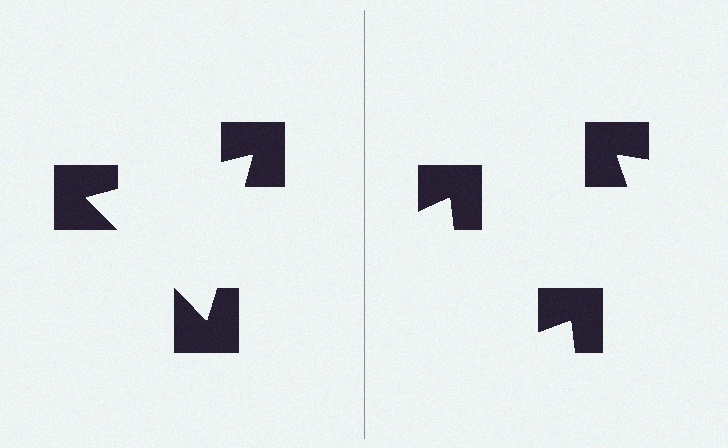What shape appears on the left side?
An illusory triangle.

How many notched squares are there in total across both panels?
6 — 3 on each side.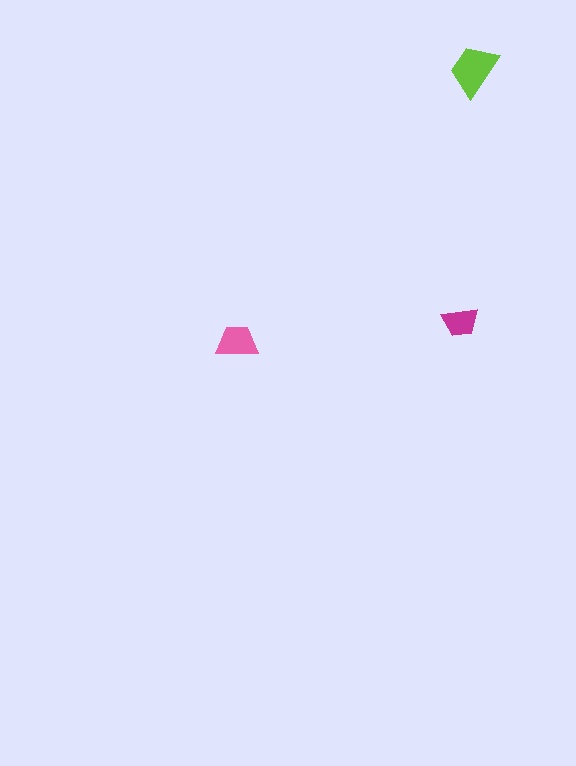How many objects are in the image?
There are 3 objects in the image.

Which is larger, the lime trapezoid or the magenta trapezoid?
The lime one.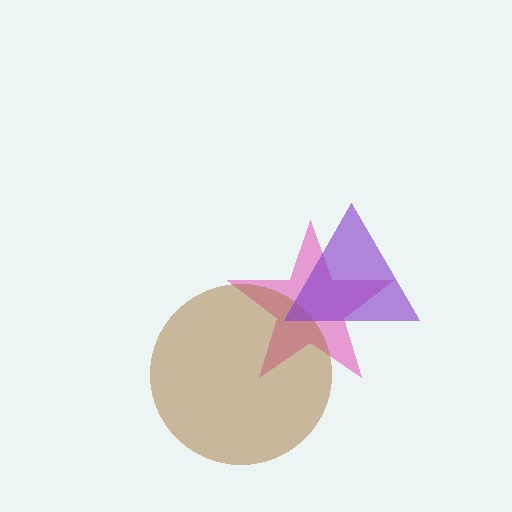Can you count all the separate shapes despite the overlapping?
Yes, there are 3 separate shapes.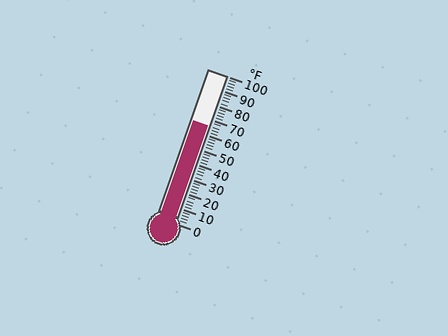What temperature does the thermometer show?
The thermometer shows approximately 66°F.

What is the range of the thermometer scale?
The thermometer scale ranges from 0°F to 100°F.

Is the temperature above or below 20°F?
The temperature is above 20°F.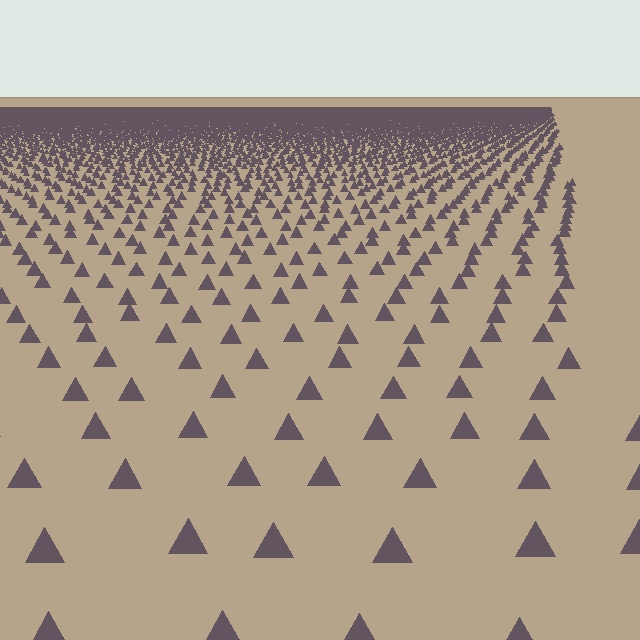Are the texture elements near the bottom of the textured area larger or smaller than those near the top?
Larger. Near the bottom, elements are closer to the viewer and appear at a bigger on-screen size.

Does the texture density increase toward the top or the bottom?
Density increases toward the top.